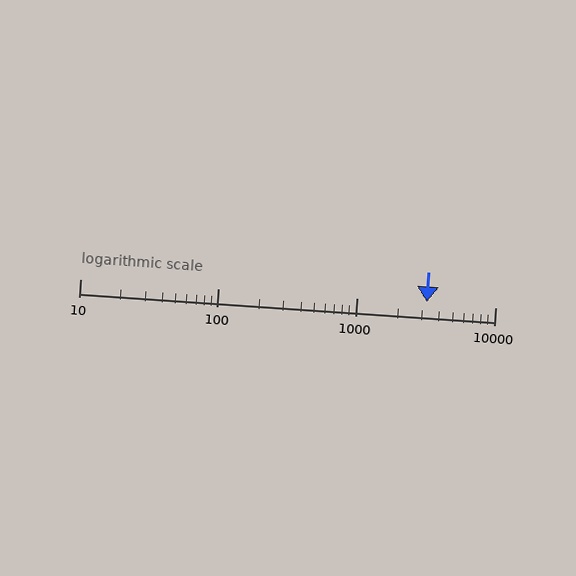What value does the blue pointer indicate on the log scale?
The pointer indicates approximately 3200.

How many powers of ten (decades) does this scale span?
The scale spans 3 decades, from 10 to 10000.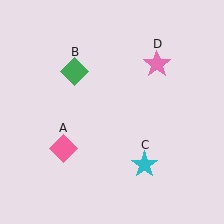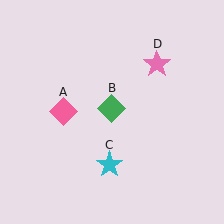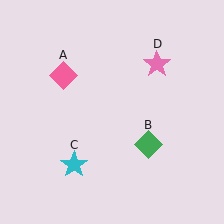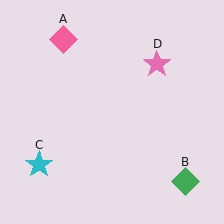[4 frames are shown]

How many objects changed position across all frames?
3 objects changed position: pink diamond (object A), green diamond (object B), cyan star (object C).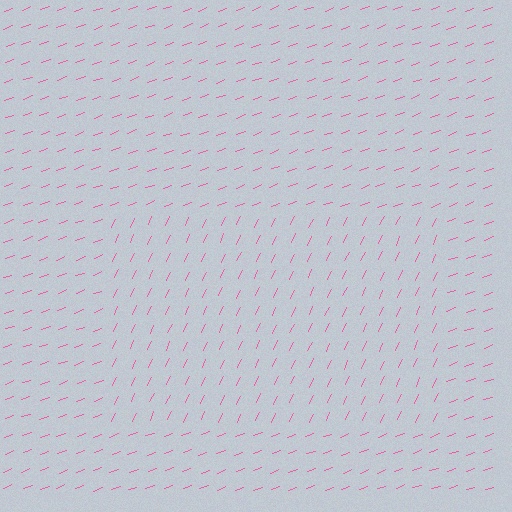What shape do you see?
I see a rectangle.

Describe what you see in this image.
The image is filled with small pink line segments. A rectangle region in the image has lines oriented differently from the surrounding lines, creating a visible texture boundary.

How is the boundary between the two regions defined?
The boundary is defined purely by a change in line orientation (approximately 45 degrees difference). All lines are the same color and thickness.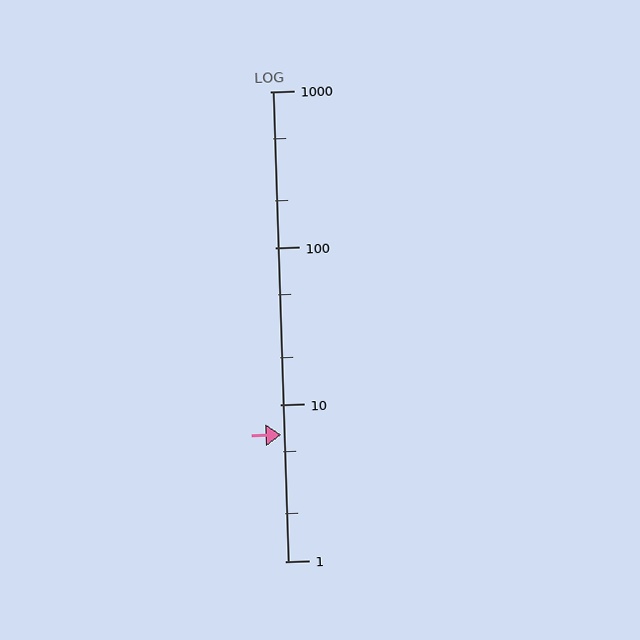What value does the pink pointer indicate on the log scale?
The pointer indicates approximately 6.4.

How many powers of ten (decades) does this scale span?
The scale spans 3 decades, from 1 to 1000.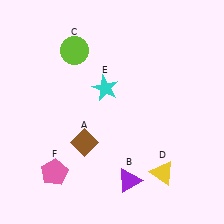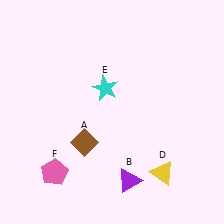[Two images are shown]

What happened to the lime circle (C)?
The lime circle (C) was removed in Image 2. It was in the top-left area of Image 1.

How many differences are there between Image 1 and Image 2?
There is 1 difference between the two images.